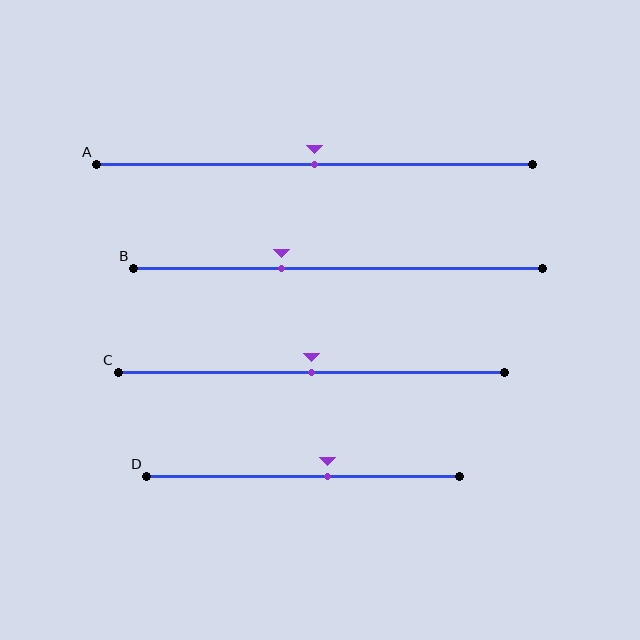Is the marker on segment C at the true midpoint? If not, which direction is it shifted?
Yes, the marker on segment C is at the true midpoint.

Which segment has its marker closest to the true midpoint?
Segment A has its marker closest to the true midpoint.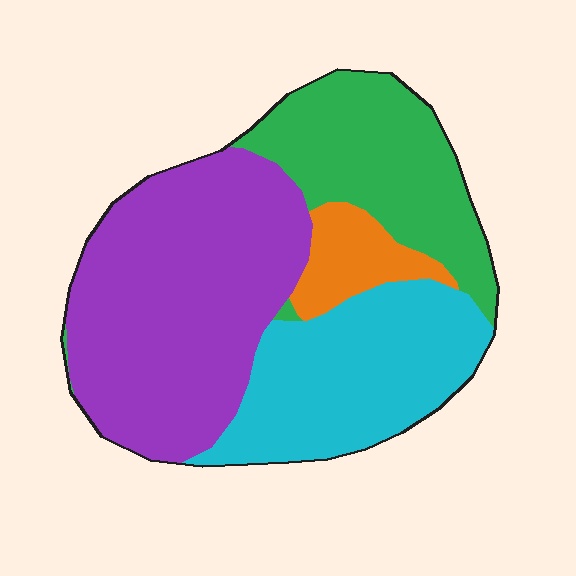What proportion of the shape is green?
Green takes up about one quarter (1/4) of the shape.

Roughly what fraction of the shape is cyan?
Cyan covers 27% of the shape.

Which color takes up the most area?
Purple, at roughly 45%.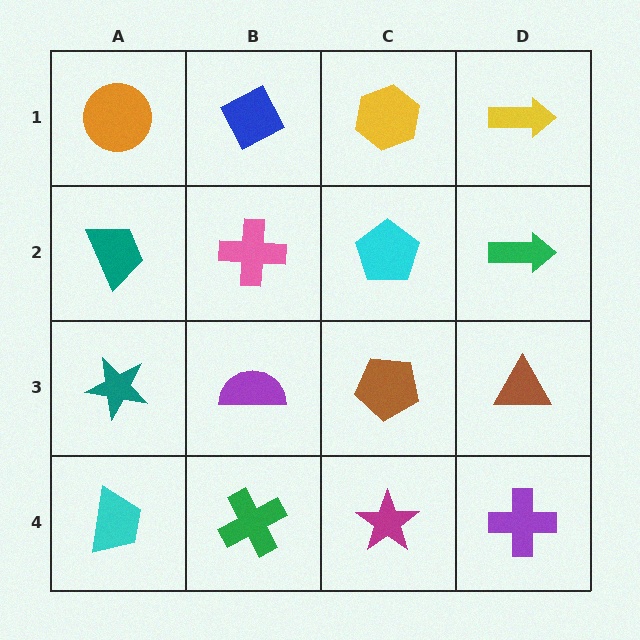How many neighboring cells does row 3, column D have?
3.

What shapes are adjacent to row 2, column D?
A yellow arrow (row 1, column D), a brown triangle (row 3, column D), a cyan pentagon (row 2, column C).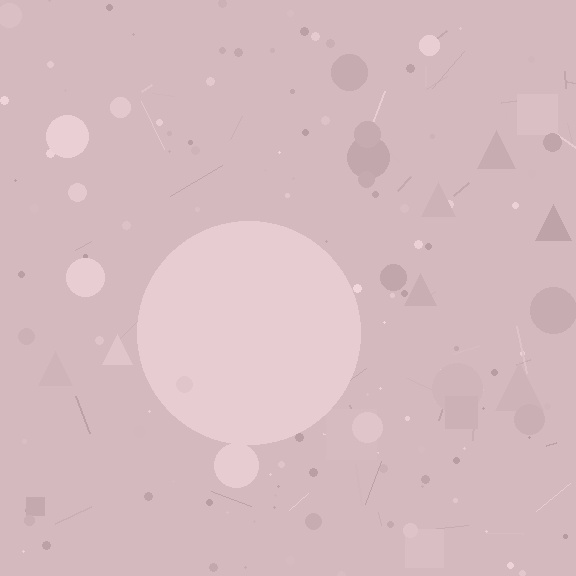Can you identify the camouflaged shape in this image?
The camouflaged shape is a circle.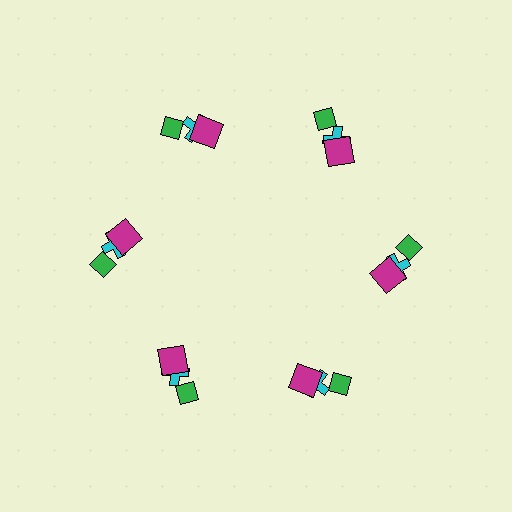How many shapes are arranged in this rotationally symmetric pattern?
There are 18 shapes, arranged in 6 groups of 3.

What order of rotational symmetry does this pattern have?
This pattern has 6-fold rotational symmetry.